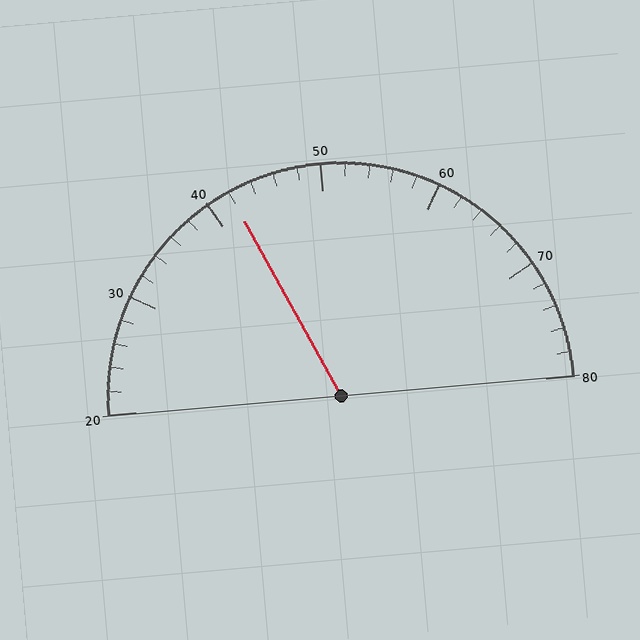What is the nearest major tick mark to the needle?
The nearest major tick mark is 40.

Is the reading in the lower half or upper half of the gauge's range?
The reading is in the lower half of the range (20 to 80).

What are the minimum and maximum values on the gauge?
The gauge ranges from 20 to 80.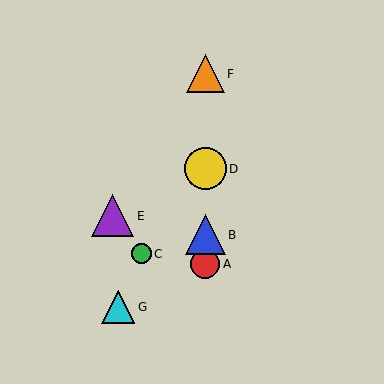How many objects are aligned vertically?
4 objects (A, B, D, F) are aligned vertically.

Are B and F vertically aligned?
Yes, both are at x≈205.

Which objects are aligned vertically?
Objects A, B, D, F are aligned vertically.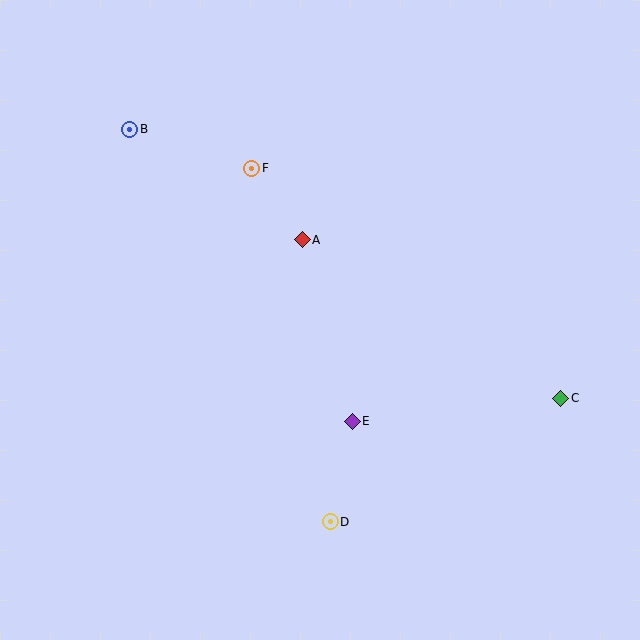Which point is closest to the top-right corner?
Point C is closest to the top-right corner.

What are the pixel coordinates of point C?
Point C is at (561, 398).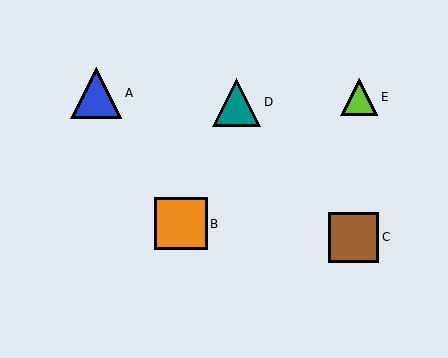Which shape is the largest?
The orange square (labeled B) is the largest.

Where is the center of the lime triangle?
The center of the lime triangle is at (359, 97).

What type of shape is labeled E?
Shape E is a lime triangle.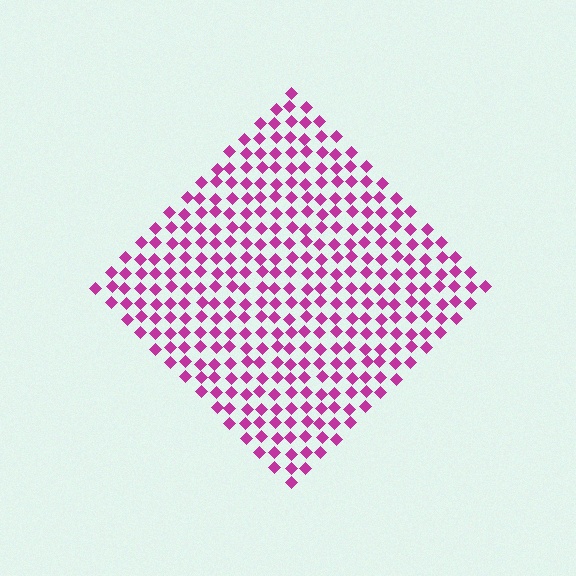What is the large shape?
The large shape is a diamond.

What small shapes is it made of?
It is made of small diamonds.